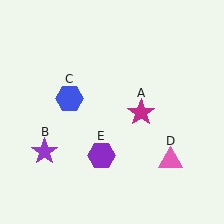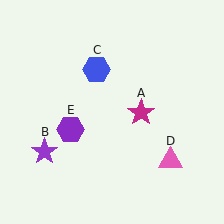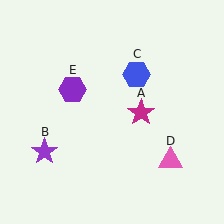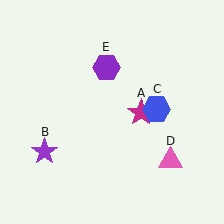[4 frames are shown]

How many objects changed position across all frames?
2 objects changed position: blue hexagon (object C), purple hexagon (object E).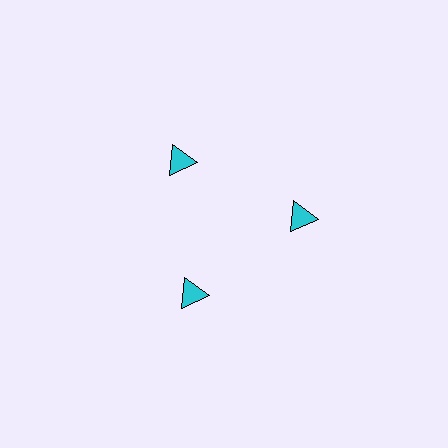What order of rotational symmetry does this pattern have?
This pattern has 3-fold rotational symmetry.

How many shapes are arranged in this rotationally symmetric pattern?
There are 3 shapes, arranged in 3 groups of 1.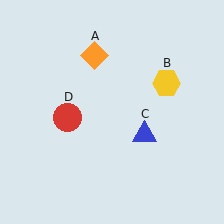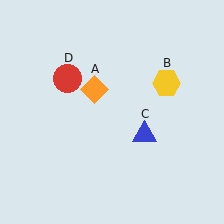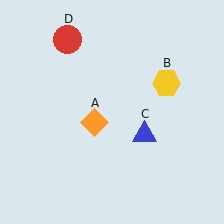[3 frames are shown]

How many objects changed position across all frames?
2 objects changed position: orange diamond (object A), red circle (object D).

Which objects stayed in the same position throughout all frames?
Yellow hexagon (object B) and blue triangle (object C) remained stationary.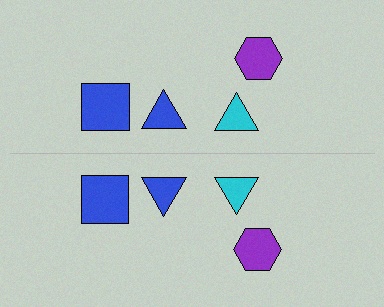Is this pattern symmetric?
Yes, this pattern has bilateral (reflection) symmetry.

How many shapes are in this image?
There are 8 shapes in this image.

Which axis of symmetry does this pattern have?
The pattern has a horizontal axis of symmetry running through the center of the image.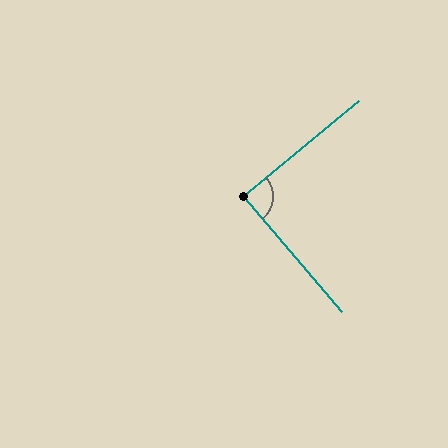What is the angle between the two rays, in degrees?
Approximately 89 degrees.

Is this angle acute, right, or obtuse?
It is approximately a right angle.